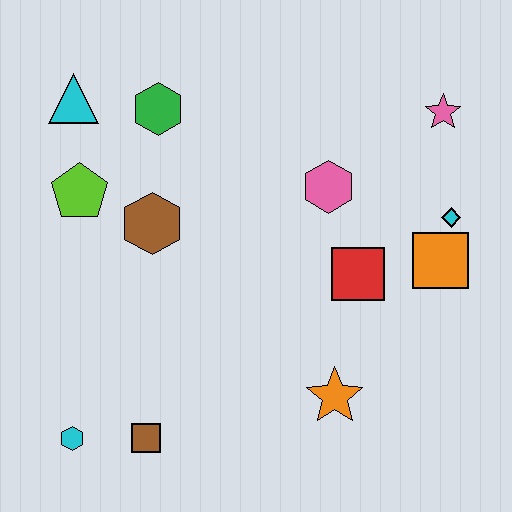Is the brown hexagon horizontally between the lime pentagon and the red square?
Yes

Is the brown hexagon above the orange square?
Yes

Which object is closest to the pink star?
The cyan diamond is closest to the pink star.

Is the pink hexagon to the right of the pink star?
No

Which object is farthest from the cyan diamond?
The cyan hexagon is farthest from the cyan diamond.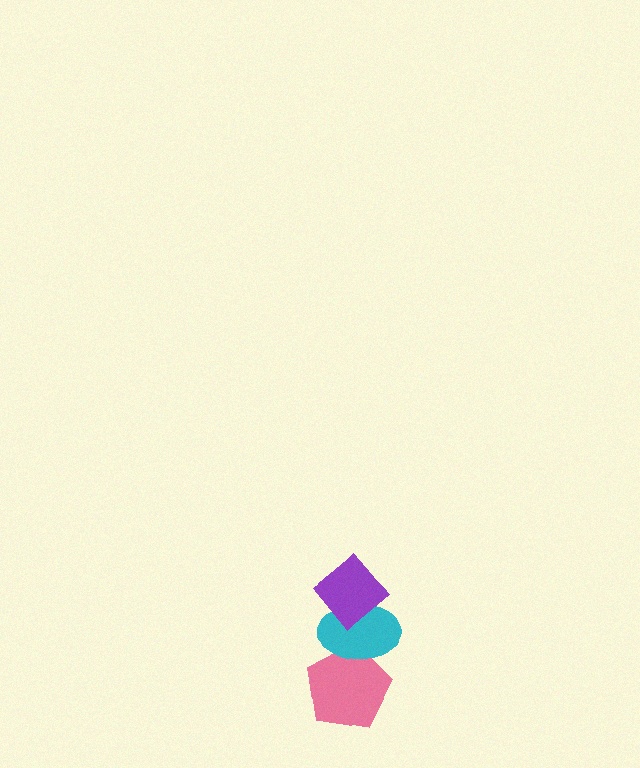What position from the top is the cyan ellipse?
The cyan ellipse is 2nd from the top.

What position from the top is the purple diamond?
The purple diamond is 1st from the top.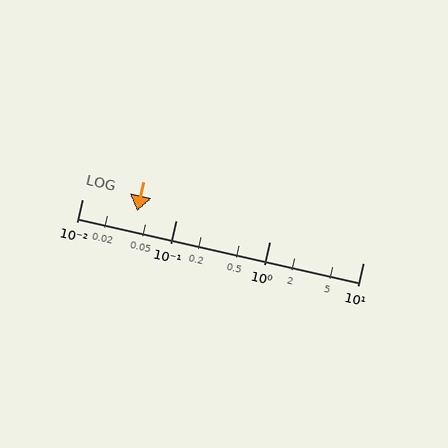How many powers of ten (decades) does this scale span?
The scale spans 3 decades, from 0.01 to 10.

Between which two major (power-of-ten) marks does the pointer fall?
The pointer is between 0.01 and 0.1.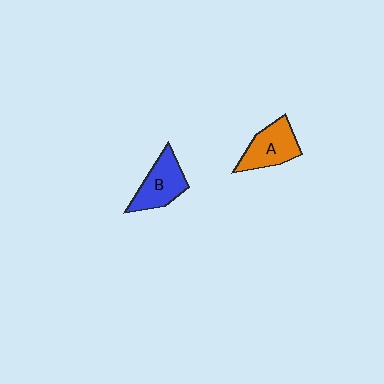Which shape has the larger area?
Shape B (blue).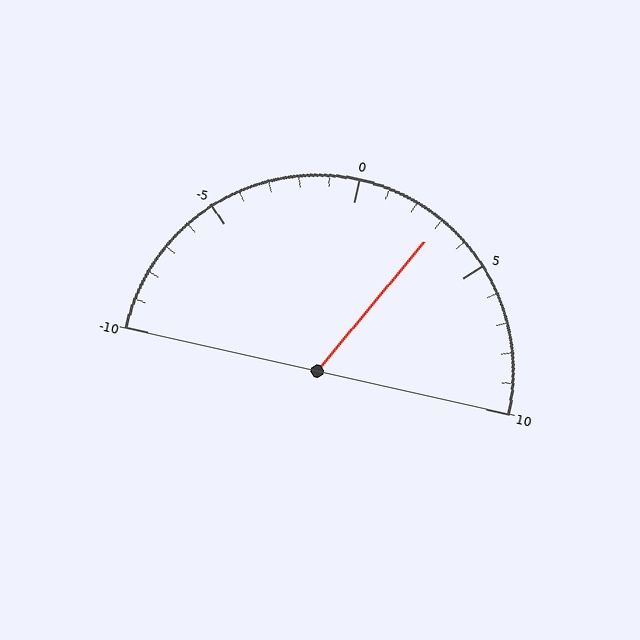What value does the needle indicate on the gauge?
The needle indicates approximately 3.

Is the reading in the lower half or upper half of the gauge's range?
The reading is in the upper half of the range (-10 to 10).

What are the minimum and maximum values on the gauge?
The gauge ranges from -10 to 10.